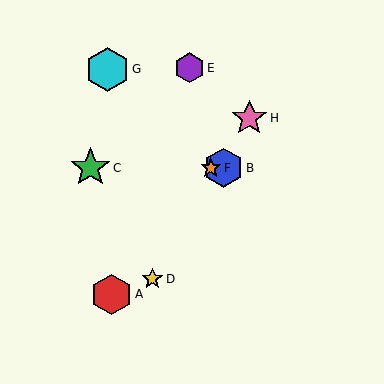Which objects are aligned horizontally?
Objects B, C, F are aligned horizontally.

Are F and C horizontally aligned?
Yes, both are at y≈168.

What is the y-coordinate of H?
Object H is at y≈118.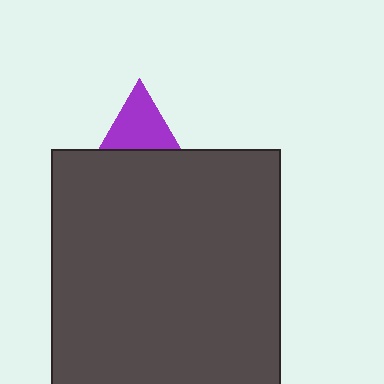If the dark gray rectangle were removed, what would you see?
You would see the complete purple triangle.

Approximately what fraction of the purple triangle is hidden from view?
Roughly 59% of the purple triangle is hidden behind the dark gray rectangle.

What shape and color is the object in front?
The object in front is a dark gray rectangle.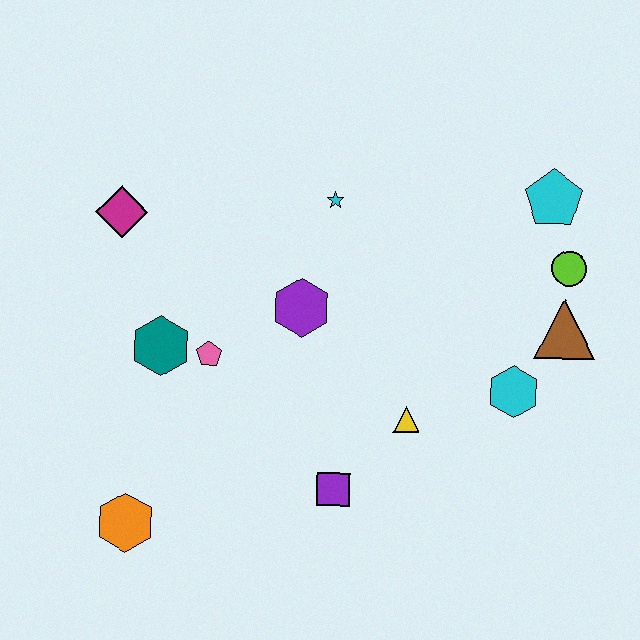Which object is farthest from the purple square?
The cyan pentagon is farthest from the purple square.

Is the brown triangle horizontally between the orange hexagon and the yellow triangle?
No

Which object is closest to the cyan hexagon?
The brown triangle is closest to the cyan hexagon.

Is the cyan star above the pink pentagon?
Yes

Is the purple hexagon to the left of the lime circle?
Yes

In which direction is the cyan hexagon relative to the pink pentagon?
The cyan hexagon is to the right of the pink pentagon.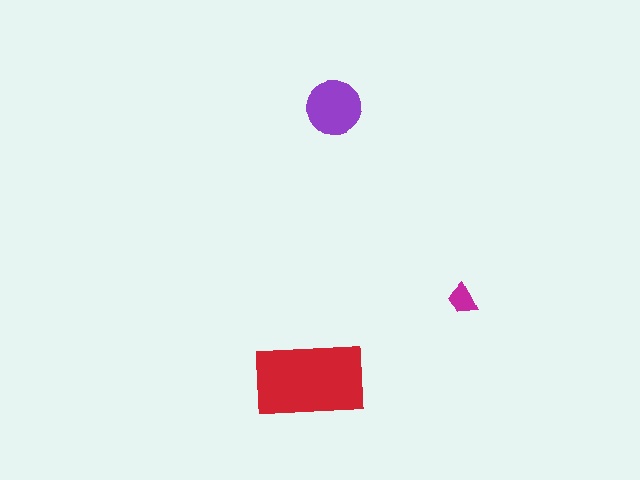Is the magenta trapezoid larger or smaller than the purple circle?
Smaller.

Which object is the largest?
The red rectangle.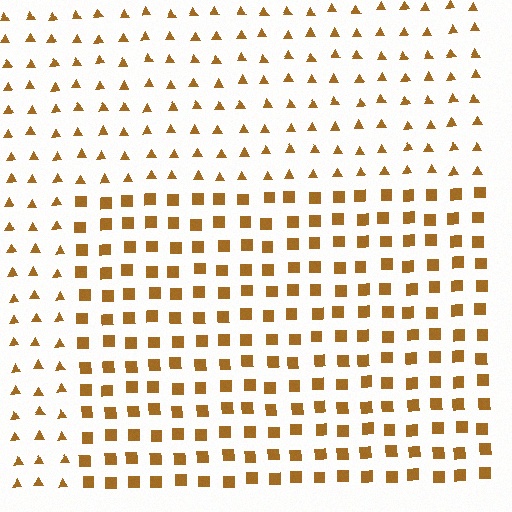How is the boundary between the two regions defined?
The boundary is defined by a change in element shape: squares inside vs. triangles outside. All elements share the same color and spacing.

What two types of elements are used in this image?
The image uses squares inside the rectangle region and triangles outside it.